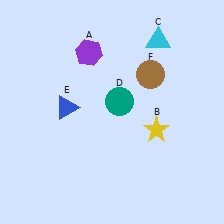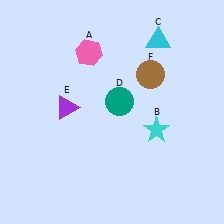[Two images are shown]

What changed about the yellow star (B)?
In Image 1, B is yellow. In Image 2, it changed to cyan.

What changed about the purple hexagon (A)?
In Image 1, A is purple. In Image 2, it changed to pink.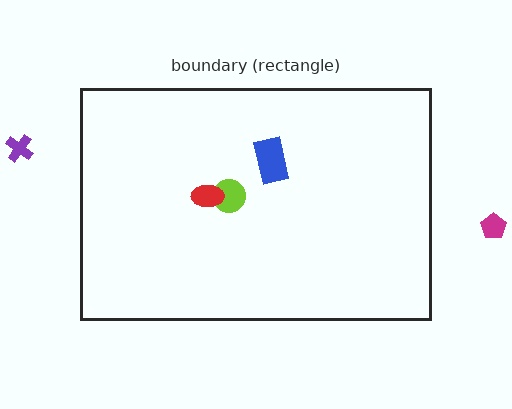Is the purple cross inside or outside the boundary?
Outside.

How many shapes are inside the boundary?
3 inside, 2 outside.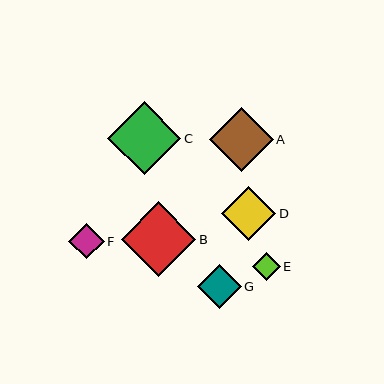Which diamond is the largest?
Diamond B is the largest with a size of approximately 75 pixels.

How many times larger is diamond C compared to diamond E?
Diamond C is approximately 2.6 times the size of diamond E.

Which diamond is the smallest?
Diamond E is the smallest with a size of approximately 28 pixels.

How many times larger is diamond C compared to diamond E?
Diamond C is approximately 2.6 times the size of diamond E.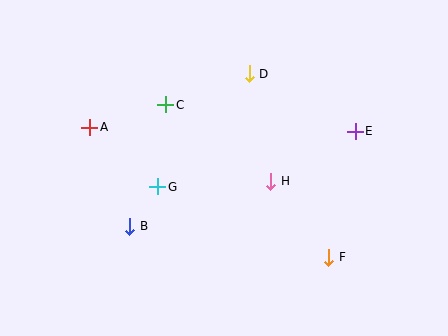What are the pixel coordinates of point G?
Point G is at (158, 187).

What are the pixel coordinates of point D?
Point D is at (249, 74).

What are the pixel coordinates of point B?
Point B is at (130, 226).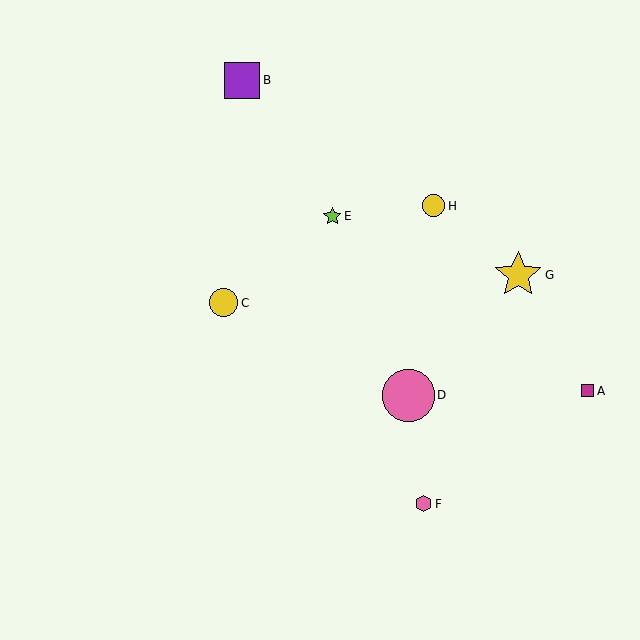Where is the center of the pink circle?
The center of the pink circle is at (408, 395).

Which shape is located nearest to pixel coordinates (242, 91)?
The purple square (labeled B) at (242, 80) is nearest to that location.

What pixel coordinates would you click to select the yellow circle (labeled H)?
Click at (434, 206) to select the yellow circle H.